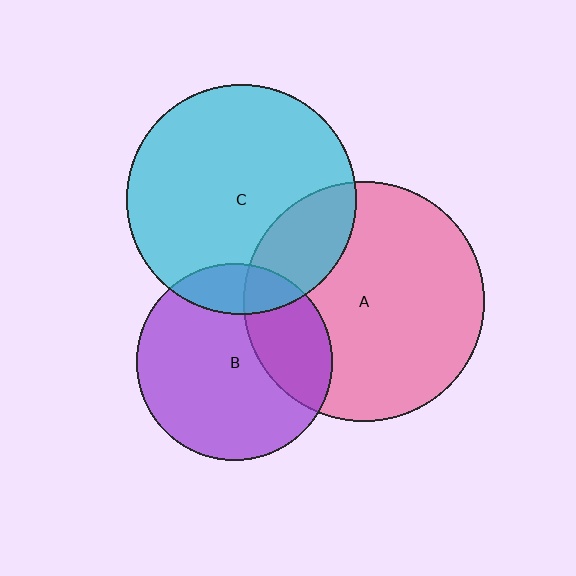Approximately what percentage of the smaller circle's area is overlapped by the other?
Approximately 20%.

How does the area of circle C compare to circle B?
Approximately 1.4 times.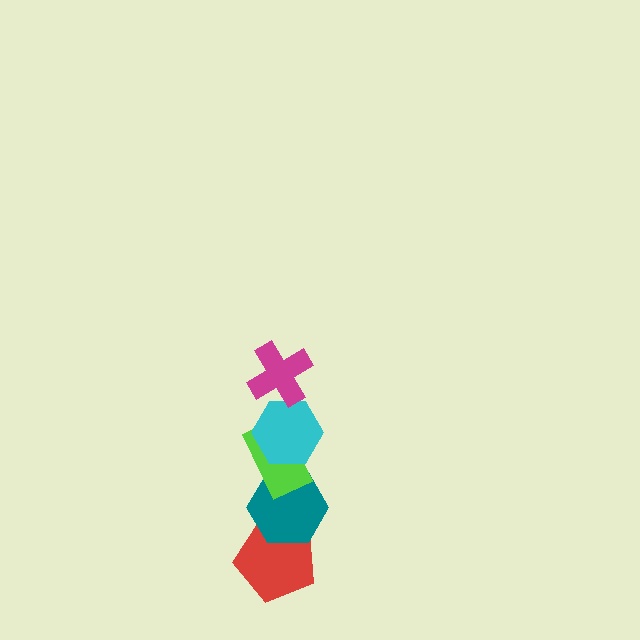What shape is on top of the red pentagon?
The teal hexagon is on top of the red pentagon.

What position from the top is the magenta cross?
The magenta cross is 1st from the top.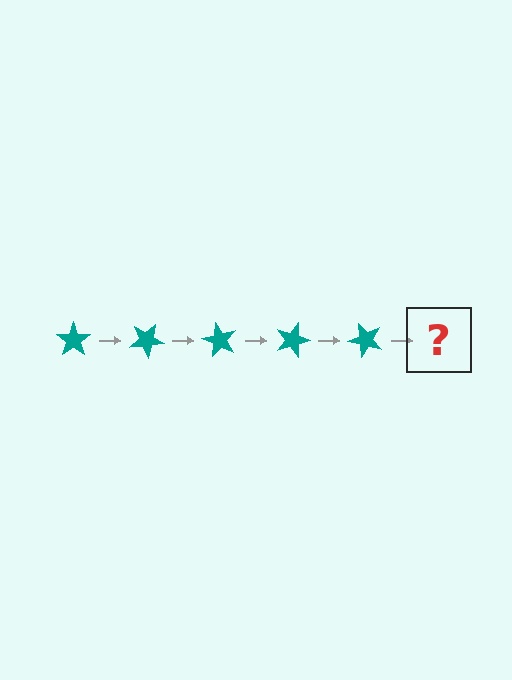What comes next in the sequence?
The next element should be a teal star rotated 150 degrees.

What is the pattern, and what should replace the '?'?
The pattern is that the star rotates 30 degrees each step. The '?' should be a teal star rotated 150 degrees.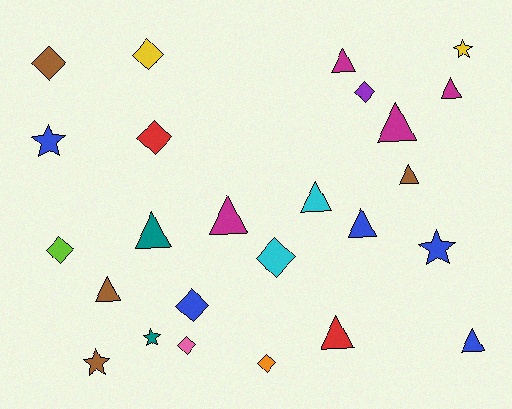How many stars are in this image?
There are 5 stars.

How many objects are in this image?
There are 25 objects.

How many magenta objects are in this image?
There are 4 magenta objects.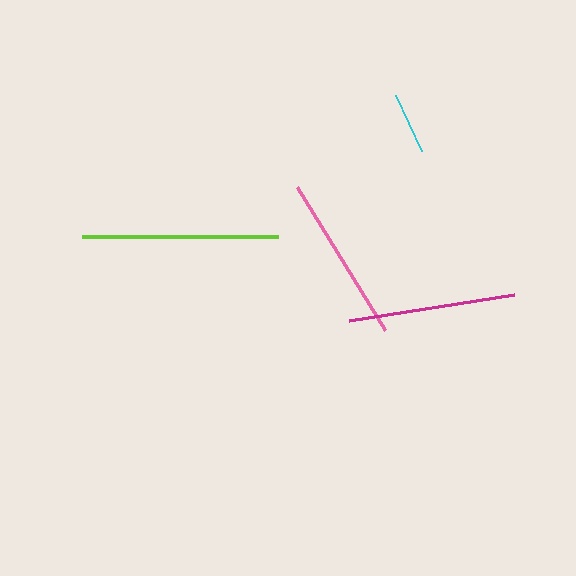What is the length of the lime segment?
The lime segment is approximately 195 pixels long.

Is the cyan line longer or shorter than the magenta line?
The magenta line is longer than the cyan line.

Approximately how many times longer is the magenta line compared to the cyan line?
The magenta line is approximately 2.7 times the length of the cyan line.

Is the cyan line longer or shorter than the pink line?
The pink line is longer than the cyan line.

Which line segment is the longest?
The lime line is the longest at approximately 195 pixels.